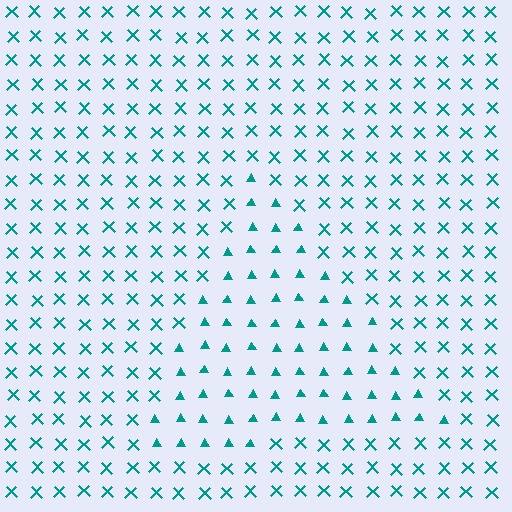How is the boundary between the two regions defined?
The boundary is defined by a change in element shape: triangles inside vs. X marks outside. All elements share the same color and spacing.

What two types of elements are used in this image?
The image uses triangles inside the triangle region and X marks outside it.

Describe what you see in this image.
The image is filled with small teal elements arranged in a uniform grid. A triangle-shaped region contains triangles, while the surrounding area contains X marks. The boundary is defined purely by the change in element shape.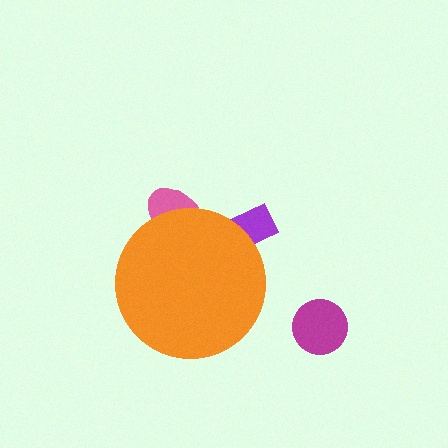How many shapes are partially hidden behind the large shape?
2 shapes are partially hidden.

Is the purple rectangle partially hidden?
Yes, the purple rectangle is partially hidden behind the orange circle.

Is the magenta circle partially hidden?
No, the magenta circle is fully visible.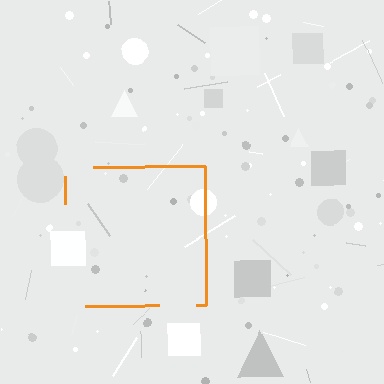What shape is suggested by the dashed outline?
The dashed outline suggests a square.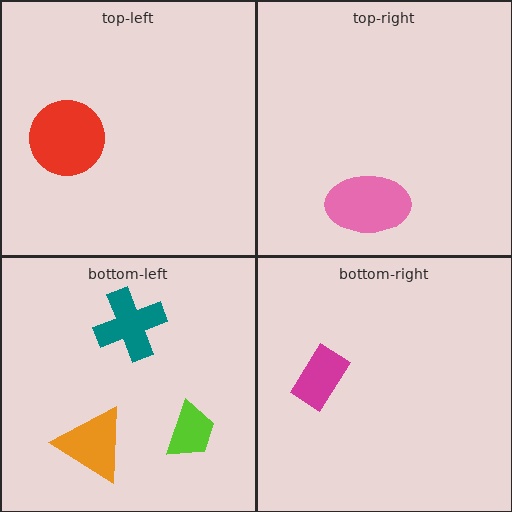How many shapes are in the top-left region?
1.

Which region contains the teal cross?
The bottom-left region.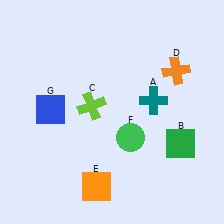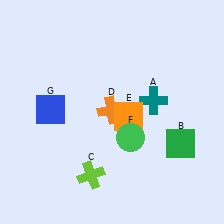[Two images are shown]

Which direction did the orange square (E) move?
The orange square (E) moved up.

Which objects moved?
The objects that moved are: the lime cross (C), the orange cross (D), the orange square (E).